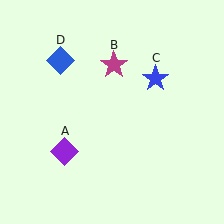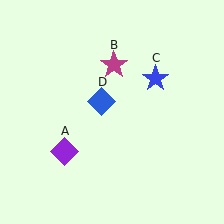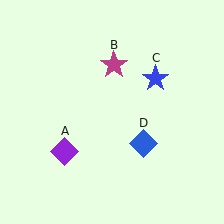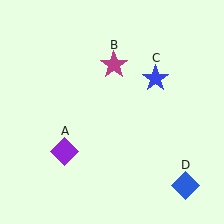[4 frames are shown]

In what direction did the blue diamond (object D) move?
The blue diamond (object D) moved down and to the right.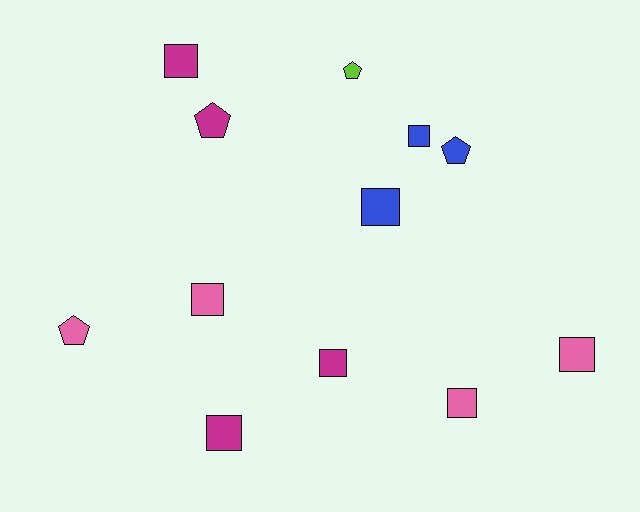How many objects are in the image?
There are 12 objects.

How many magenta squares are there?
There are 3 magenta squares.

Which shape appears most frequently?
Square, with 8 objects.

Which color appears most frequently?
Magenta, with 4 objects.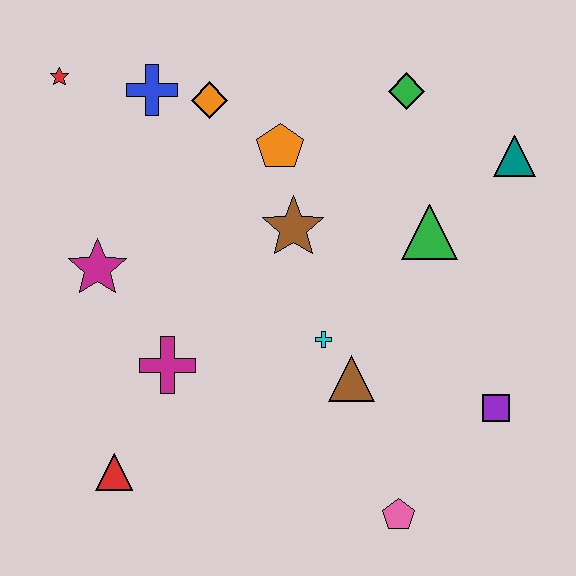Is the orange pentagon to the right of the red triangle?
Yes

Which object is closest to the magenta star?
The magenta cross is closest to the magenta star.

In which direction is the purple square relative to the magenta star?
The purple square is to the right of the magenta star.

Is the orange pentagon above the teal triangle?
Yes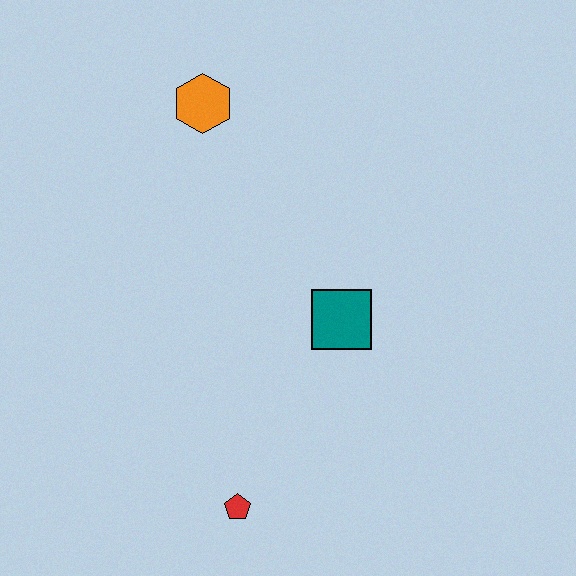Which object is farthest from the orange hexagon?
The red pentagon is farthest from the orange hexagon.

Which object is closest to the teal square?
The red pentagon is closest to the teal square.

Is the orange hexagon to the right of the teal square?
No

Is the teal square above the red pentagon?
Yes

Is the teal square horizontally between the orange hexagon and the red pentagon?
No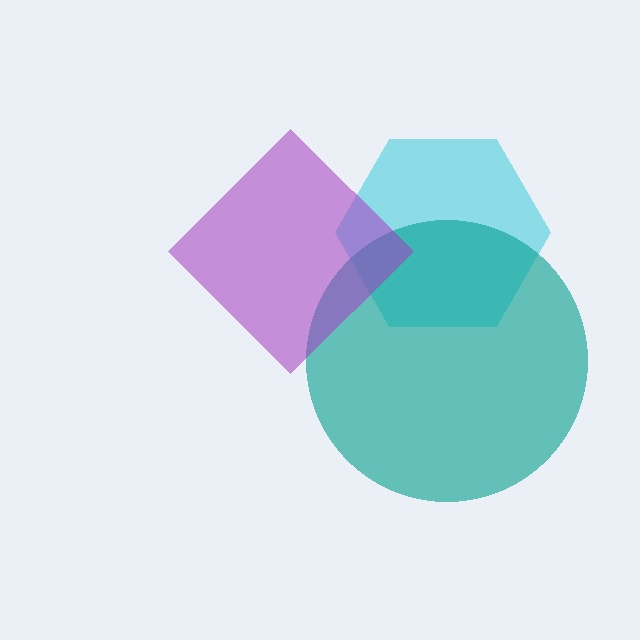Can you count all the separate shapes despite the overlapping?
Yes, there are 3 separate shapes.